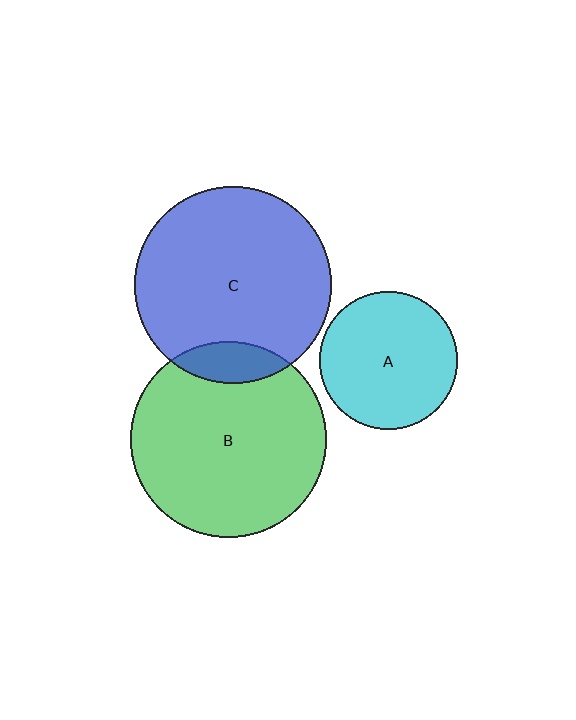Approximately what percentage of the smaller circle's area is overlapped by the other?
Approximately 10%.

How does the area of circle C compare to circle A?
Approximately 2.1 times.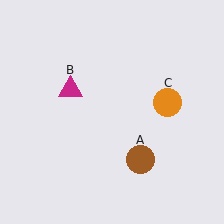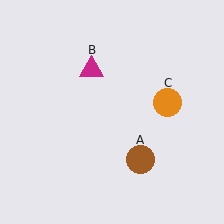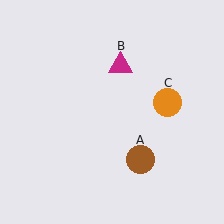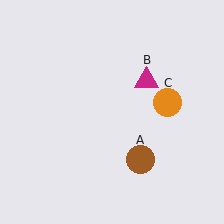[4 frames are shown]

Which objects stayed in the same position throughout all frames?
Brown circle (object A) and orange circle (object C) remained stationary.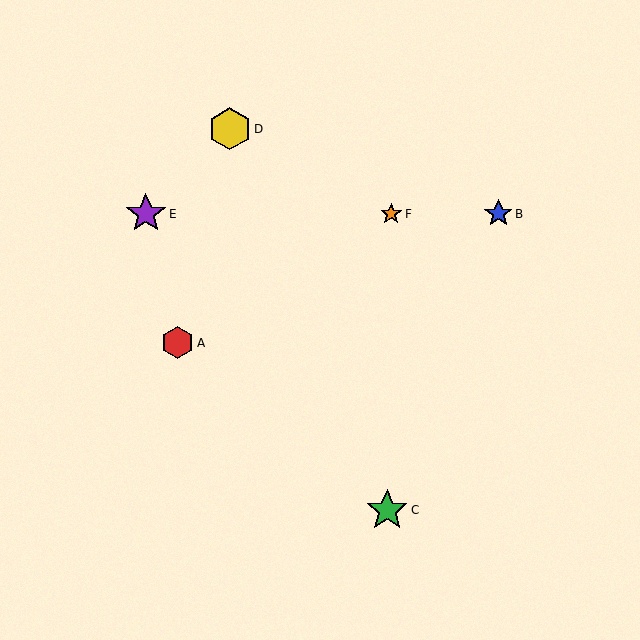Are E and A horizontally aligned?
No, E is at y≈214 and A is at y≈343.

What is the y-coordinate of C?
Object C is at y≈510.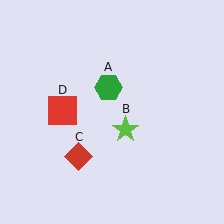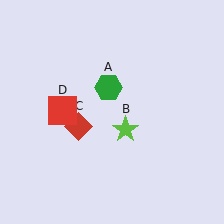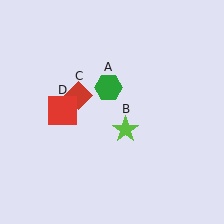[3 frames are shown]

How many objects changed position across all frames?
1 object changed position: red diamond (object C).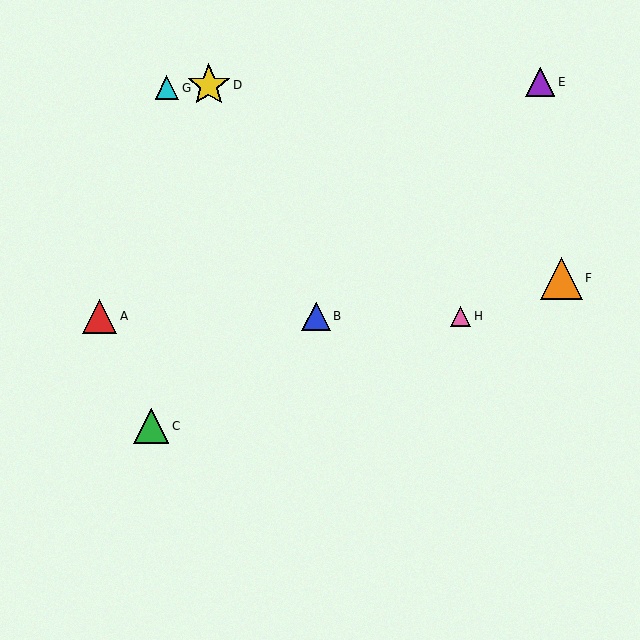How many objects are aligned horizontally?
3 objects (A, B, H) are aligned horizontally.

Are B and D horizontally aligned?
No, B is at y≈316 and D is at y≈85.